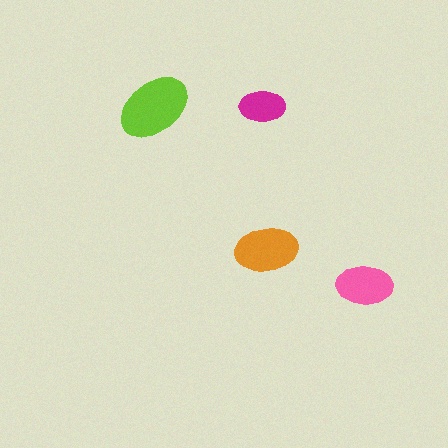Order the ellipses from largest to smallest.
the lime one, the orange one, the pink one, the magenta one.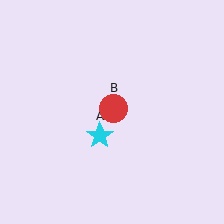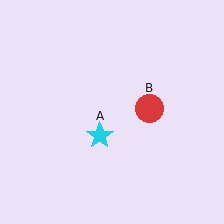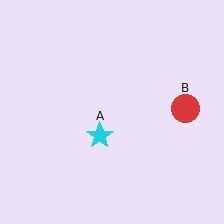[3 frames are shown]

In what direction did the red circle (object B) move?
The red circle (object B) moved right.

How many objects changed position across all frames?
1 object changed position: red circle (object B).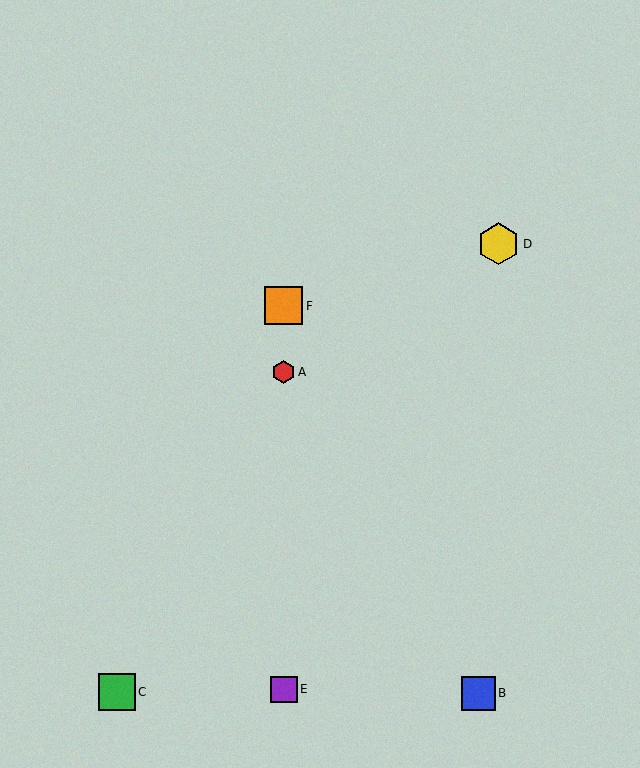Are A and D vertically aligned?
No, A is at x≈284 and D is at x≈498.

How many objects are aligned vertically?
3 objects (A, E, F) are aligned vertically.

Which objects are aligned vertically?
Objects A, E, F are aligned vertically.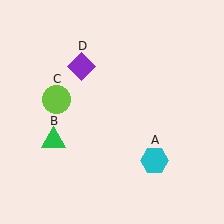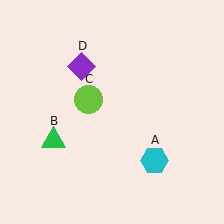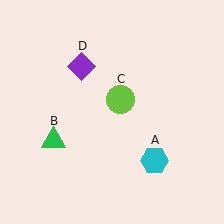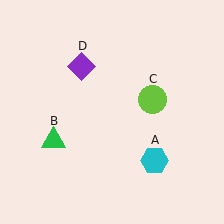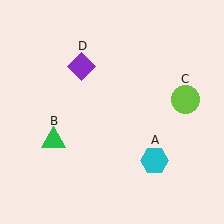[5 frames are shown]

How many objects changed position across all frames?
1 object changed position: lime circle (object C).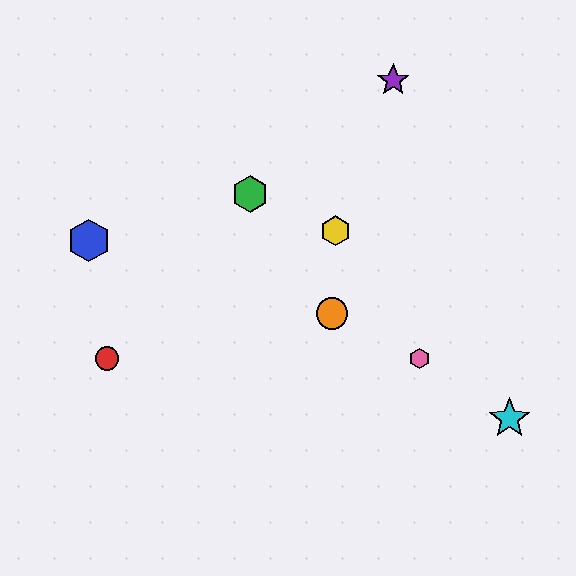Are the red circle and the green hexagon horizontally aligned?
No, the red circle is at y≈358 and the green hexagon is at y≈194.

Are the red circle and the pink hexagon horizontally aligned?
Yes, both are at y≈358.